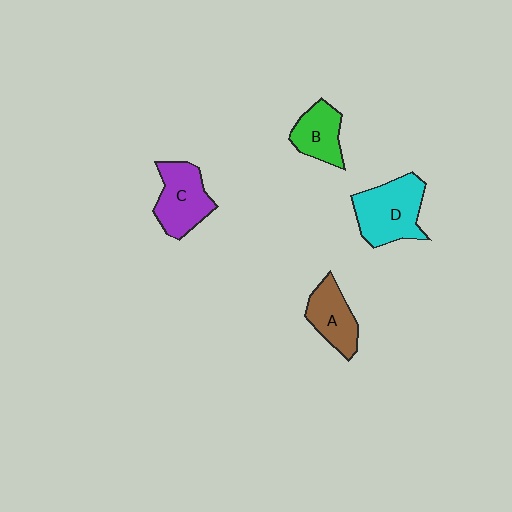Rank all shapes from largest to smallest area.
From largest to smallest: D (cyan), C (purple), A (brown), B (green).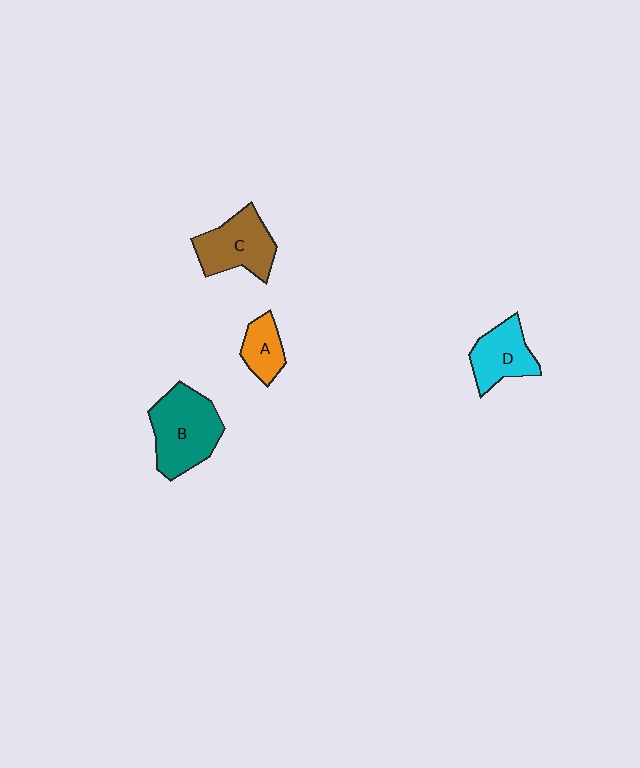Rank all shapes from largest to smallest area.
From largest to smallest: B (teal), C (brown), D (cyan), A (orange).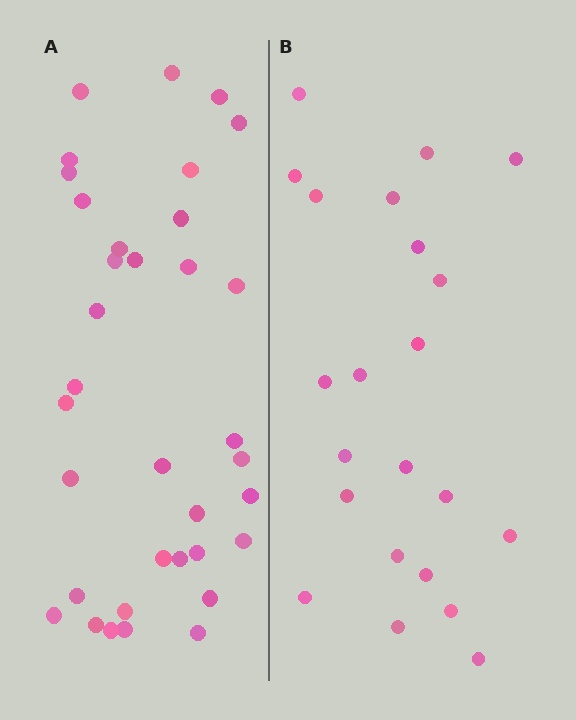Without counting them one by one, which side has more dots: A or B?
Region A (the left region) has more dots.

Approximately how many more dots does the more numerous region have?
Region A has approximately 15 more dots than region B.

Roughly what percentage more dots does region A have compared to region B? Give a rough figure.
About 60% more.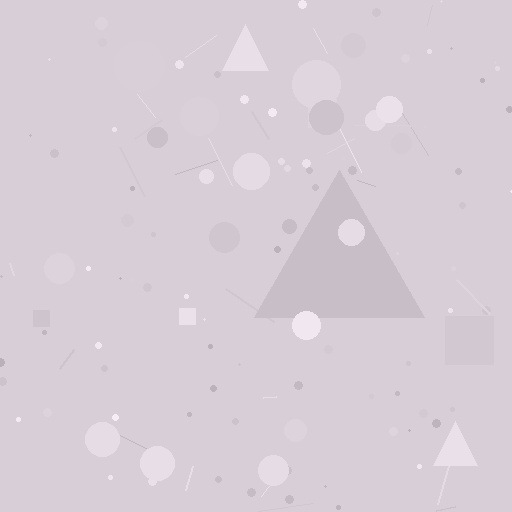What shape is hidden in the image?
A triangle is hidden in the image.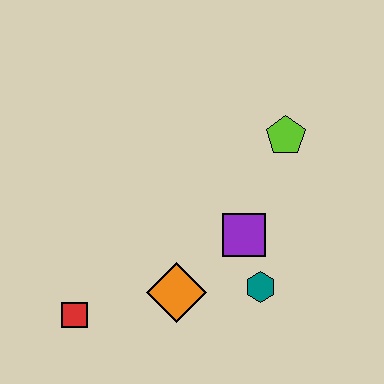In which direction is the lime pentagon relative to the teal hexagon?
The lime pentagon is above the teal hexagon.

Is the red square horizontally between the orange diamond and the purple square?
No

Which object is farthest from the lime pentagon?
The red square is farthest from the lime pentagon.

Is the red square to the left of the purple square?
Yes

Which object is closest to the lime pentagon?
The purple square is closest to the lime pentagon.